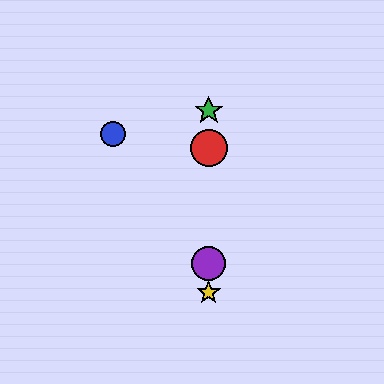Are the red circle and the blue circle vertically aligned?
No, the red circle is at x≈209 and the blue circle is at x≈113.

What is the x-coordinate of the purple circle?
The purple circle is at x≈209.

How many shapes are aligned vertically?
4 shapes (the red circle, the green star, the yellow star, the purple circle) are aligned vertically.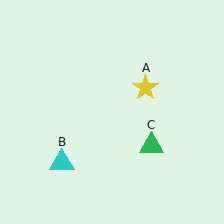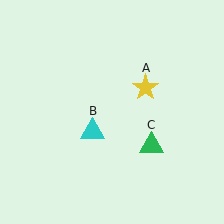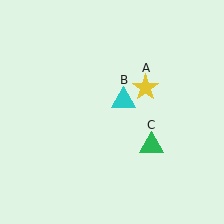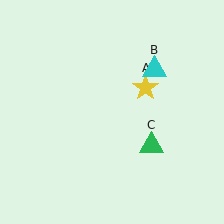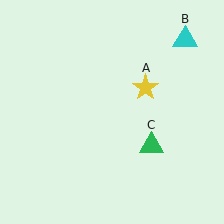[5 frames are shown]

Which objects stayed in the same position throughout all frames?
Yellow star (object A) and green triangle (object C) remained stationary.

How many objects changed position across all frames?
1 object changed position: cyan triangle (object B).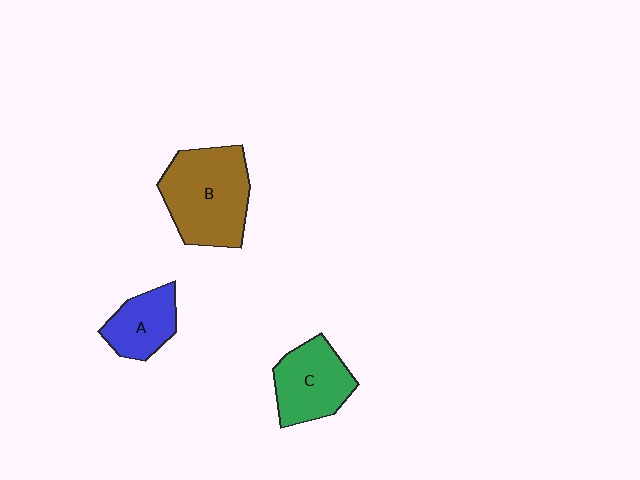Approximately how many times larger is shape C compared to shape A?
Approximately 1.3 times.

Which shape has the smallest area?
Shape A (blue).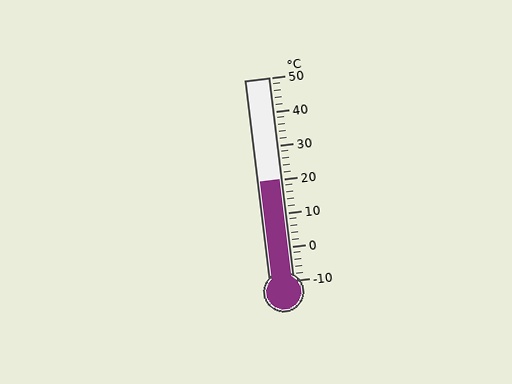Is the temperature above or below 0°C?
The temperature is above 0°C.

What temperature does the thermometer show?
The thermometer shows approximately 20°C.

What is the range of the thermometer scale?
The thermometer scale ranges from -10°C to 50°C.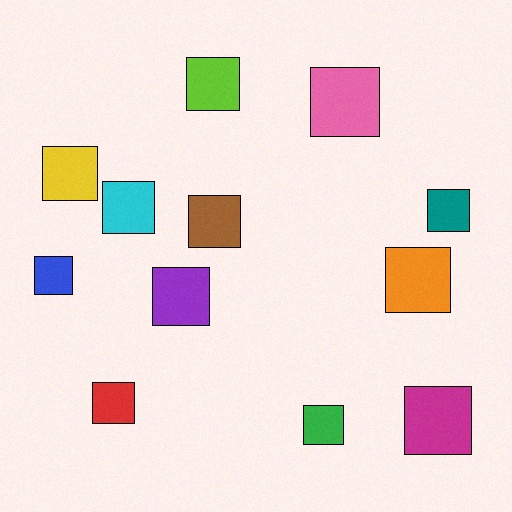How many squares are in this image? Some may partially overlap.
There are 12 squares.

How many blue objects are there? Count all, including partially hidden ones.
There is 1 blue object.